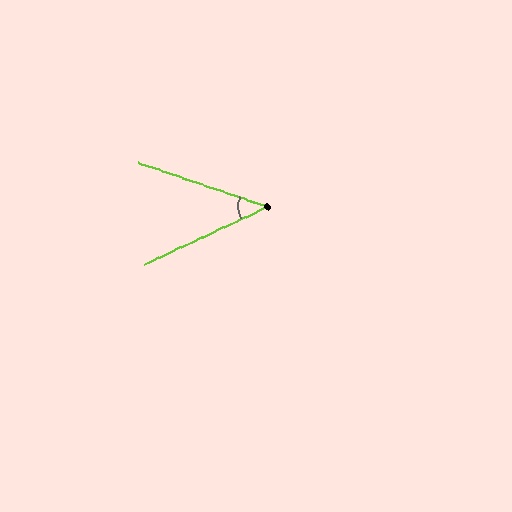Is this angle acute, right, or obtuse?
It is acute.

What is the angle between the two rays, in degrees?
Approximately 44 degrees.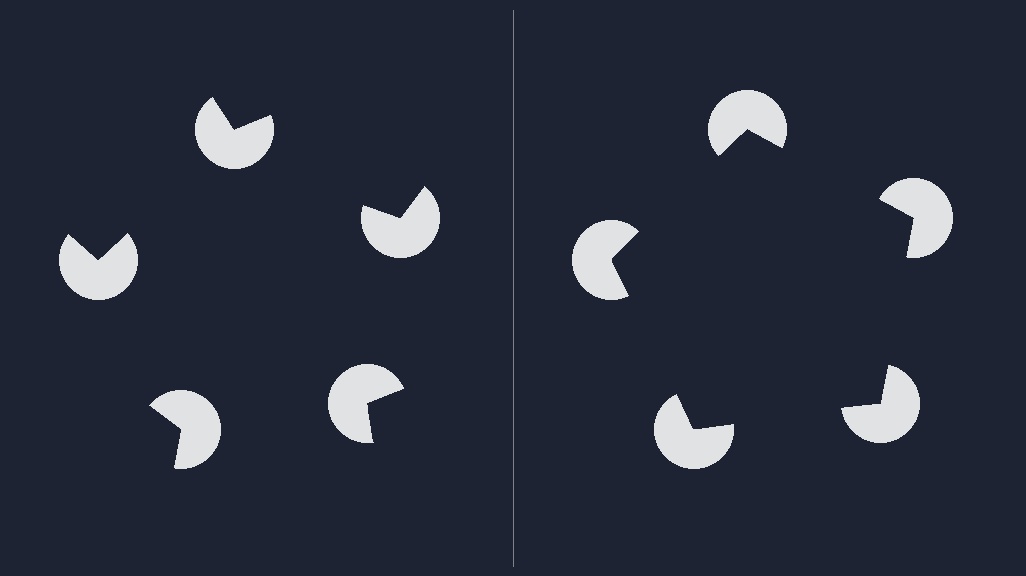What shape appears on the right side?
An illusory pentagon.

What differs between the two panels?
The pac-man discs are positioned identically on both sides; only the wedge orientations differ. On the right they align to a pentagon; on the left they are misaligned.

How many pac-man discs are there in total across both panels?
10 — 5 on each side.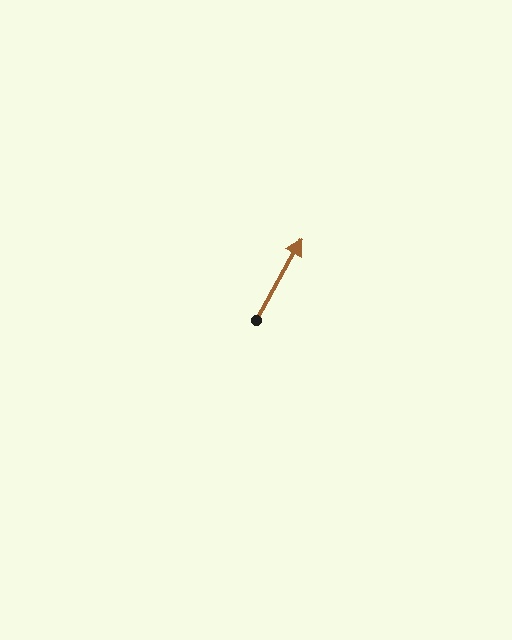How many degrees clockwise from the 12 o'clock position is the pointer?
Approximately 29 degrees.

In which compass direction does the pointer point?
Northeast.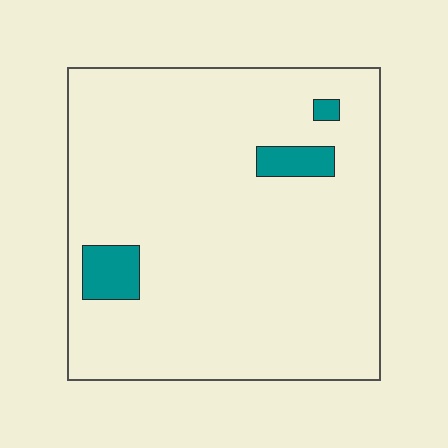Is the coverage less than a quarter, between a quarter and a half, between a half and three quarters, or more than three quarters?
Less than a quarter.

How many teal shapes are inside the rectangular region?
3.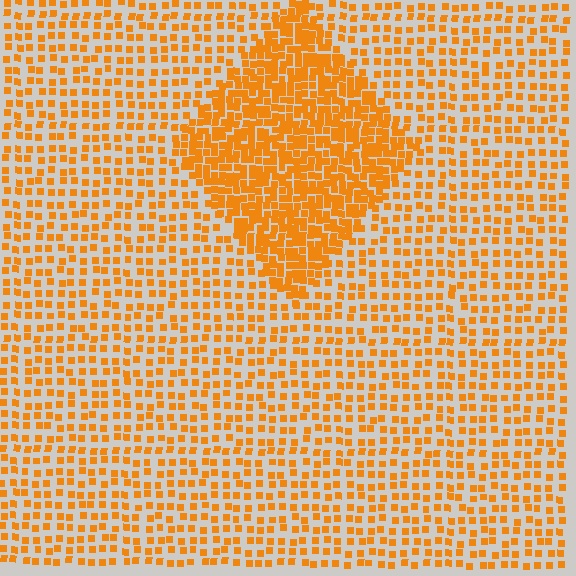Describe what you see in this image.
The image contains small orange elements arranged at two different densities. A diamond-shaped region is visible where the elements are more densely packed than the surrounding area.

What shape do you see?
I see a diamond.